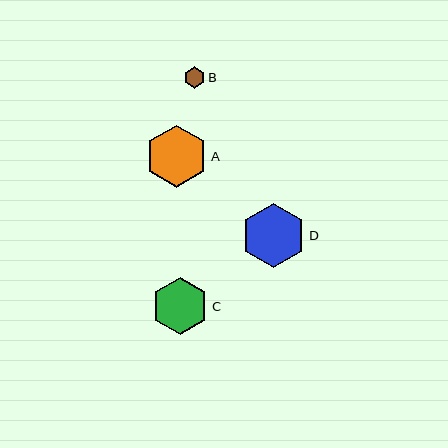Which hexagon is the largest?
Hexagon D is the largest with a size of approximately 64 pixels.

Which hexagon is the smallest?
Hexagon B is the smallest with a size of approximately 22 pixels.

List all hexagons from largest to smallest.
From largest to smallest: D, A, C, B.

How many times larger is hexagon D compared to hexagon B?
Hexagon D is approximately 3.0 times the size of hexagon B.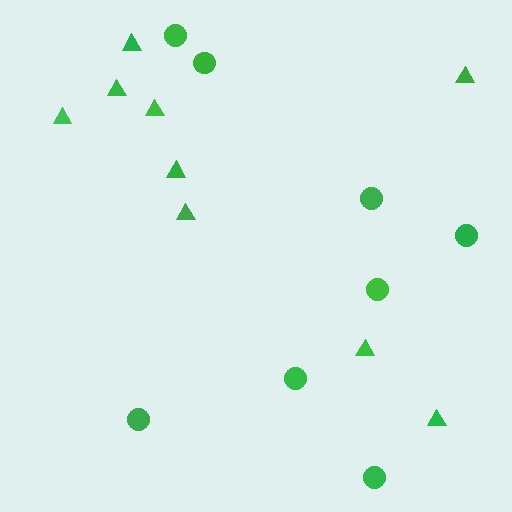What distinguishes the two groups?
There are 2 groups: one group of circles (8) and one group of triangles (9).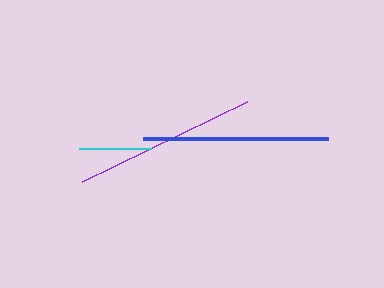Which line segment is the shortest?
The cyan line is the shortest at approximately 72 pixels.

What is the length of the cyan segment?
The cyan segment is approximately 72 pixels long.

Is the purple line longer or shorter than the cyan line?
The purple line is longer than the cyan line.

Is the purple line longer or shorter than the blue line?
The blue line is longer than the purple line.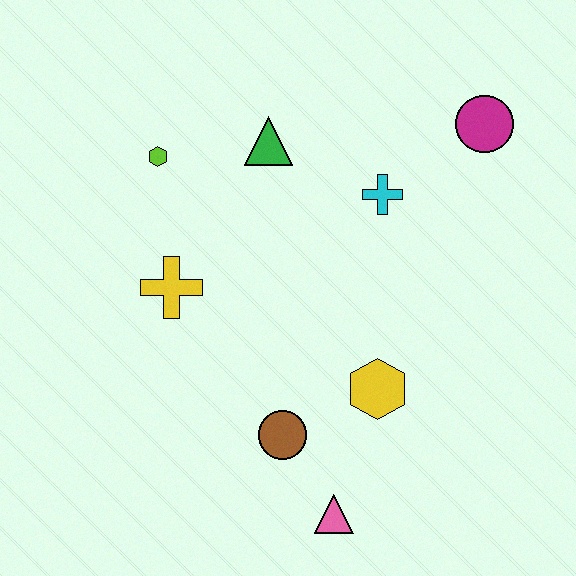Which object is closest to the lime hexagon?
The green triangle is closest to the lime hexagon.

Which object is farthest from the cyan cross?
The pink triangle is farthest from the cyan cross.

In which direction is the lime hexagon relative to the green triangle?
The lime hexagon is to the left of the green triangle.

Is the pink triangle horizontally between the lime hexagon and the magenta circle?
Yes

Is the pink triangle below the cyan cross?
Yes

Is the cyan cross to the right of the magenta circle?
No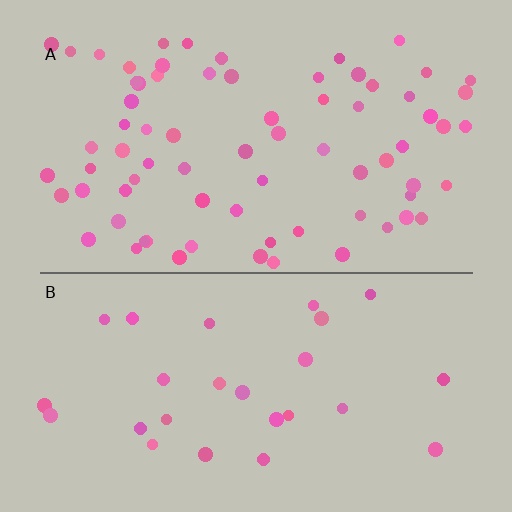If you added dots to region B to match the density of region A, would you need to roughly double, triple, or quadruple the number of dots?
Approximately triple.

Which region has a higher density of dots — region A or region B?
A (the top).